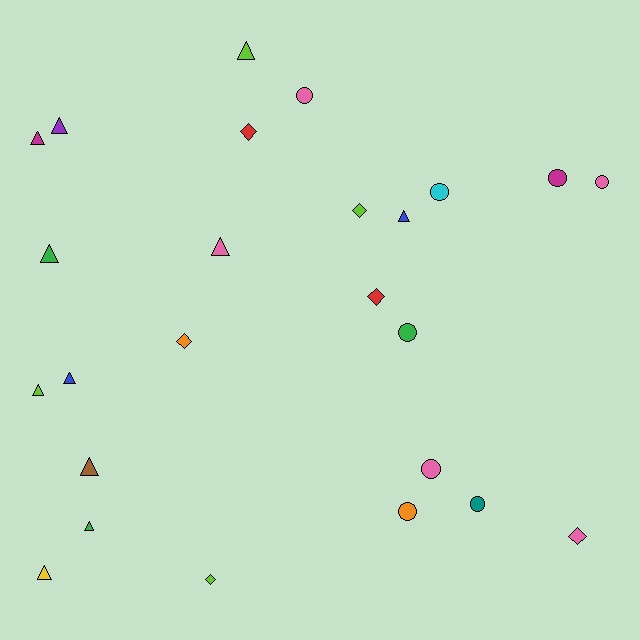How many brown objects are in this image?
There is 1 brown object.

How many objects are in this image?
There are 25 objects.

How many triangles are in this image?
There are 11 triangles.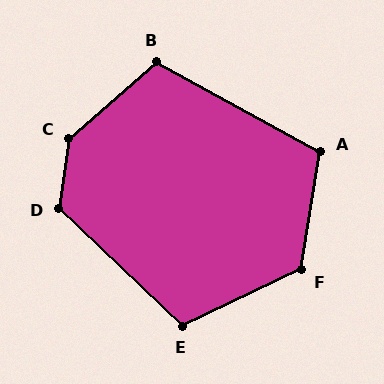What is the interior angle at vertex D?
Approximately 125 degrees (obtuse).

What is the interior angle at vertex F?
Approximately 124 degrees (obtuse).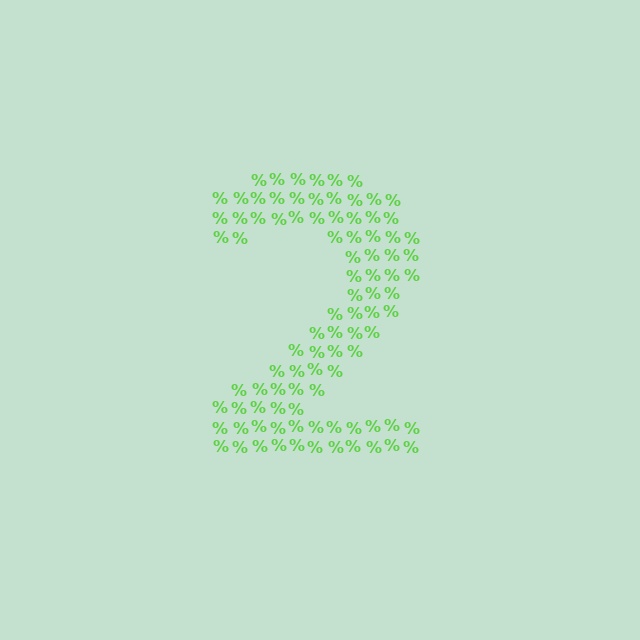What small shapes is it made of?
It is made of small percent signs.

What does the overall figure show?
The overall figure shows the digit 2.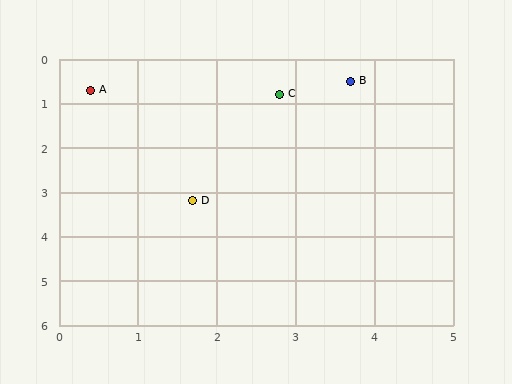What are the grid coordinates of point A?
Point A is at approximately (0.4, 0.7).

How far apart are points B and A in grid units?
Points B and A are about 3.3 grid units apart.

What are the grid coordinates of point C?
Point C is at approximately (2.8, 0.8).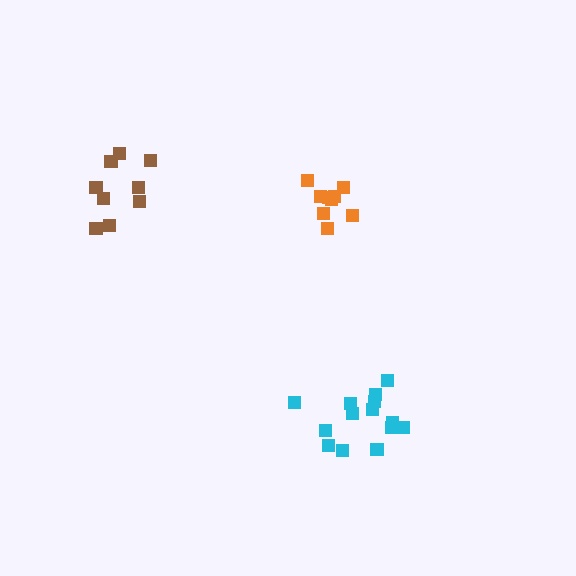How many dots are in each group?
Group 1: 14 dots, Group 2: 9 dots, Group 3: 9 dots (32 total).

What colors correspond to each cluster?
The clusters are colored: cyan, brown, orange.